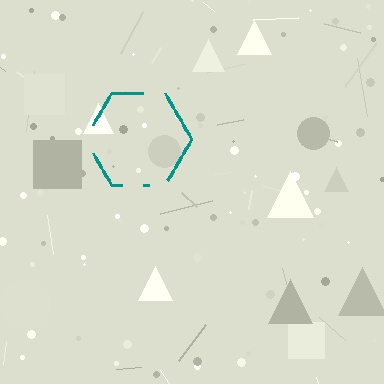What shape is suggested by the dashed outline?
The dashed outline suggests a hexagon.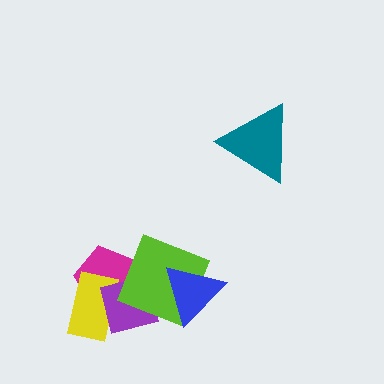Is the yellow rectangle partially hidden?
Yes, it is partially covered by another shape.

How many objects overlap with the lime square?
3 objects overlap with the lime square.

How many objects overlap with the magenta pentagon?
3 objects overlap with the magenta pentagon.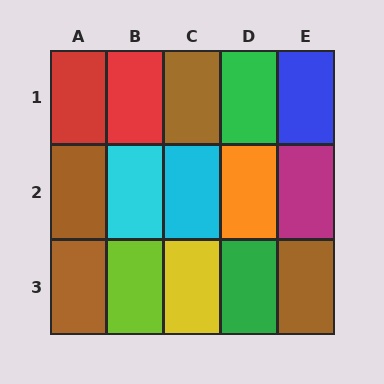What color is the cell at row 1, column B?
Red.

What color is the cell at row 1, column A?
Red.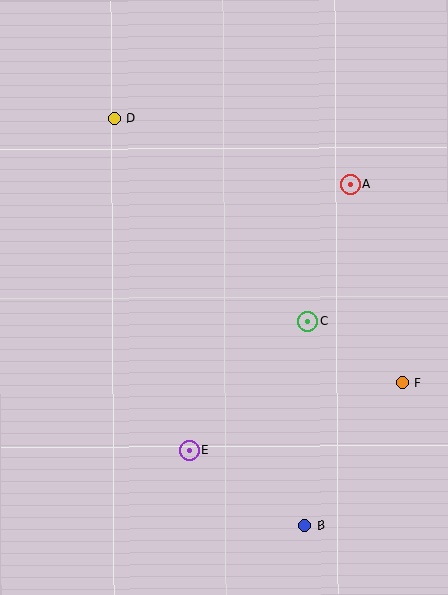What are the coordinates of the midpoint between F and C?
The midpoint between F and C is at (355, 352).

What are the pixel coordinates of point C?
Point C is at (308, 321).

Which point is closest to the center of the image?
Point C at (308, 321) is closest to the center.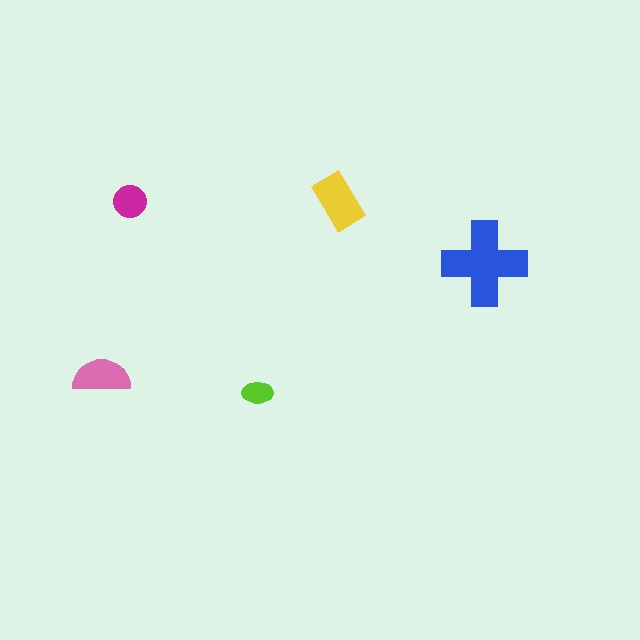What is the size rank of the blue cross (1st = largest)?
1st.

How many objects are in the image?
There are 5 objects in the image.